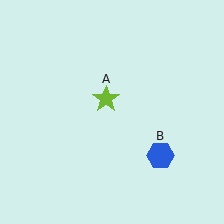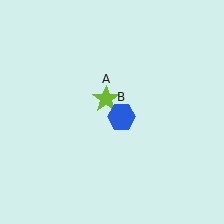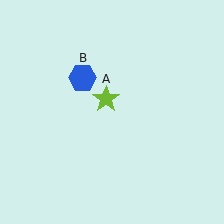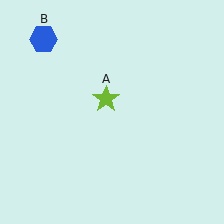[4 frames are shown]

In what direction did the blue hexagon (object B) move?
The blue hexagon (object B) moved up and to the left.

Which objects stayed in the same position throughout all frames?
Lime star (object A) remained stationary.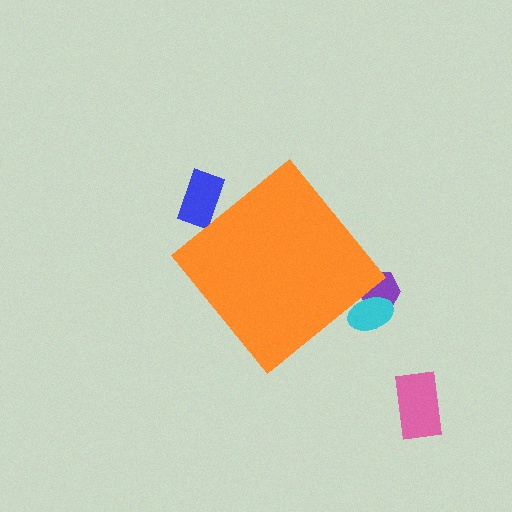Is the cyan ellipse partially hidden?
Yes, the cyan ellipse is partially hidden behind the orange diamond.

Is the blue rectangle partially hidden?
Yes, the blue rectangle is partially hidden behind the orange diamond.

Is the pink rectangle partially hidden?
No, the pink rectangle is fully visible.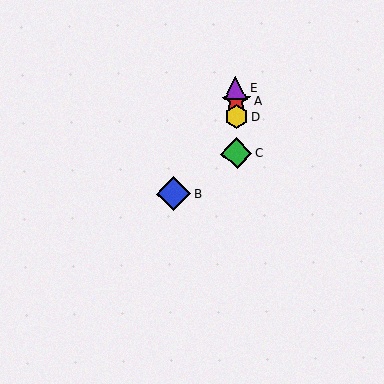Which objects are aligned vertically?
Objects A, C, D, E are aligned vertically.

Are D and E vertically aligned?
Yes, both are at x≈236.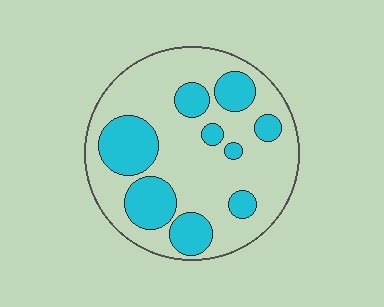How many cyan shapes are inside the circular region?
9.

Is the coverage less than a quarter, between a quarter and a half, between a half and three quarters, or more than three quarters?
Between a quarter and a half.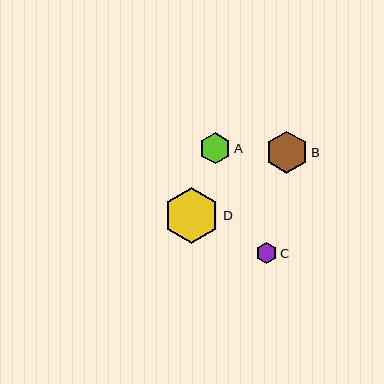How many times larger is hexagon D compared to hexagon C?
Hexagon D is approximately 2.7 times the size of hexagon C.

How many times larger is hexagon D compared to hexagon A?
Hexagon D is approximately 1.8 times the size of hexagon A.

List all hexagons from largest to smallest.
From largest to smallest: D, B, A, C.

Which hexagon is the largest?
Hexagon D is the largest with a size of approximately 56 pixels.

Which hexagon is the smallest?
Hexagon C is the smallest with a size of approximately 21 pixels.